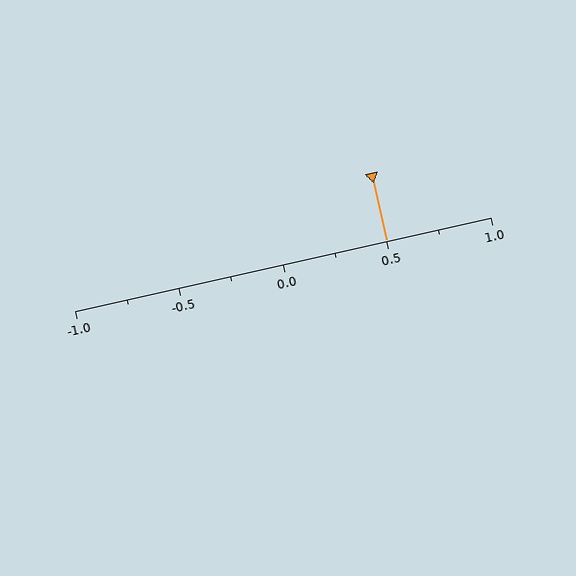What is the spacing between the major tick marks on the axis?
The major ticks are spaced 0.5 apart.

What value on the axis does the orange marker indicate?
The marker indicates approximately 0.5.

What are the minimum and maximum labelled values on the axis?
The axis runs from -1.0 to 1.0.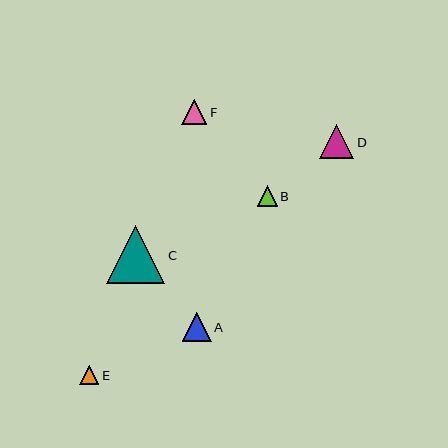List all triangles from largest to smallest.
From largest to smallest: C, D, A, F, B, E.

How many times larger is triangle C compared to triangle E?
Triangle C is approximately 3.0 times the size of triangle E.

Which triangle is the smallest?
Triangle E is the smallest with a size of approximately 19 pixels.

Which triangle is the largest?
Triangle C is the largest with a size of approximately 58 pixels.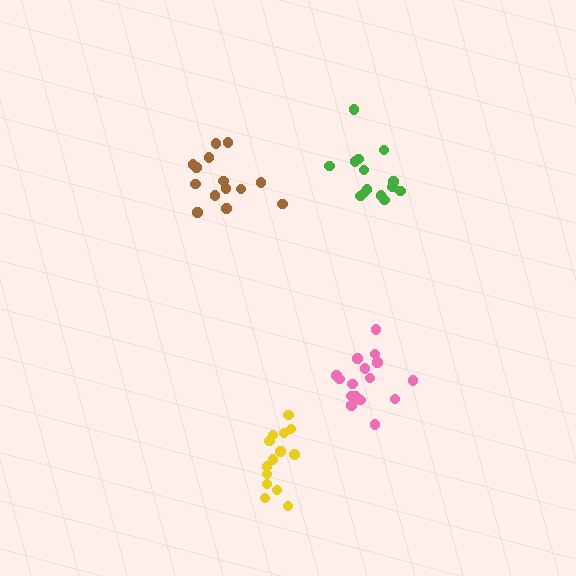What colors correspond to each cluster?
The clusters are colored: pink, brown, green, yellow.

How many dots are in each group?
Group 1: 16 dots, Group 2: 14 dots, Group 3: 14 dots, Group 4: 14 dots (58 total).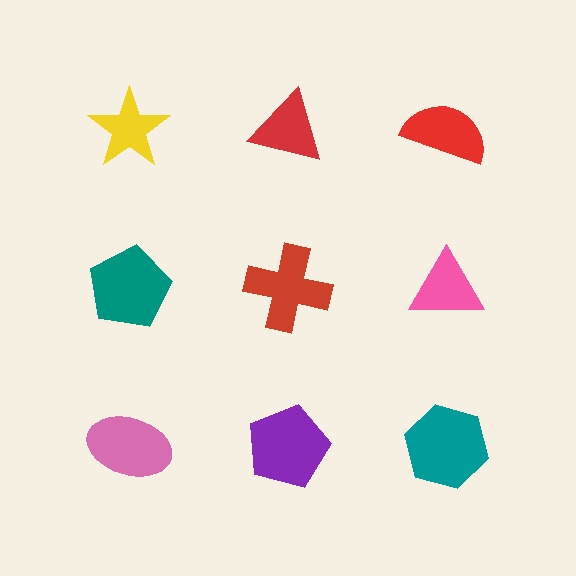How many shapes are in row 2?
3 shapes.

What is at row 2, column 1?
A teal pentagon.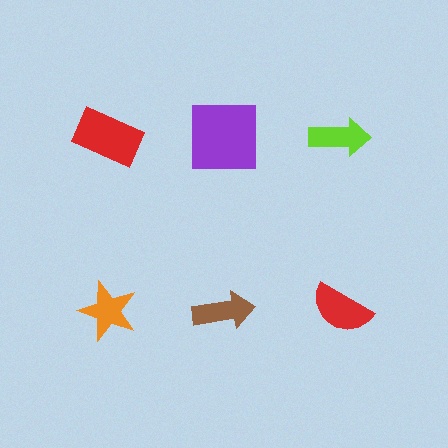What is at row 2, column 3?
A red semicircle.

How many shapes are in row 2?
3 shapes.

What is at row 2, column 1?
An orange star.